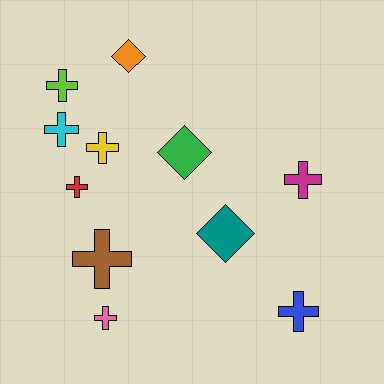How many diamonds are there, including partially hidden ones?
There are 3 diamonds.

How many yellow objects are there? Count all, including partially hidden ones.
There is 1 yellow object.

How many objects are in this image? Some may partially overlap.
There are 11 objects.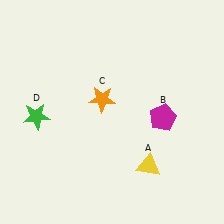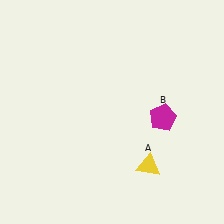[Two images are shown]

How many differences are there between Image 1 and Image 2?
There are 2 differences between the two images.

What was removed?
The green star (D), the orange star (C) were removed in Image 2.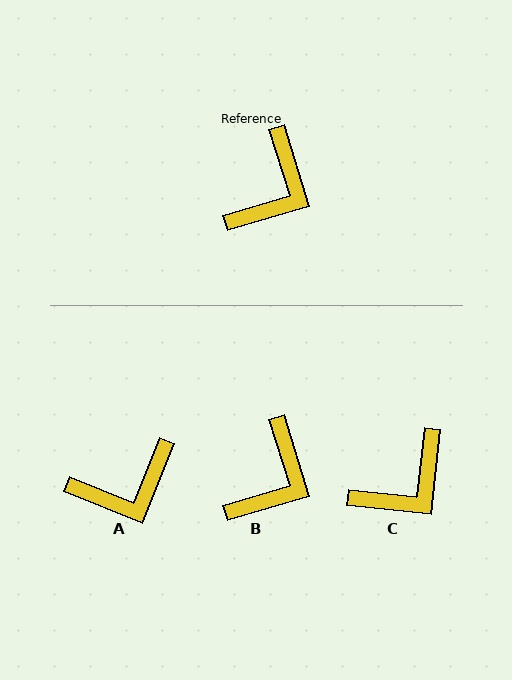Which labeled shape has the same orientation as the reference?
B.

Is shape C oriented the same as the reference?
No, it is off by about 23 degrees.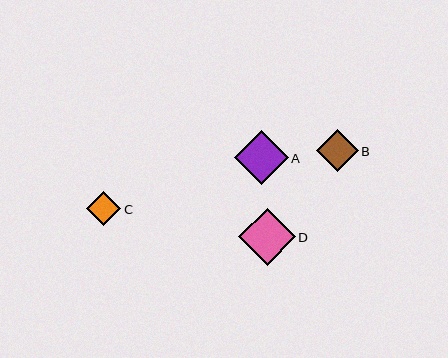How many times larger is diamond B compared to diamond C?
Diamond B is approximately 1.2 times the size of diamond C.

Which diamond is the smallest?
Diamond C is the smallest with a size of approximately 34 pixels.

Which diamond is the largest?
Diamond D is the largest with a size of approximately 57 pixels.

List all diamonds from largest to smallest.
From largest to smallest: D, A, B, C.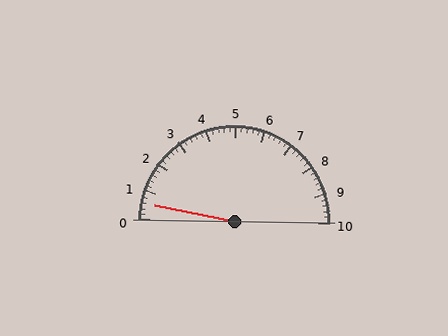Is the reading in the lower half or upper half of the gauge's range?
The reading is in the lower half of the range (0 to 10).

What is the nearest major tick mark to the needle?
The nearest major tick mark is 1.